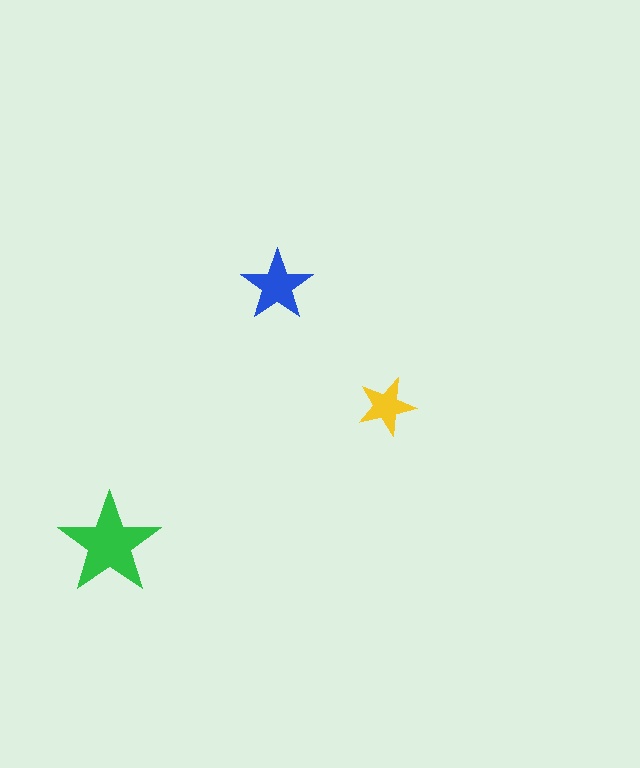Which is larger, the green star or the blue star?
The green one.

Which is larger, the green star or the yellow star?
The green one.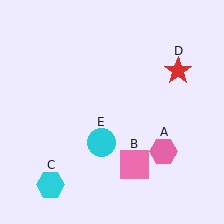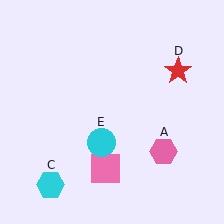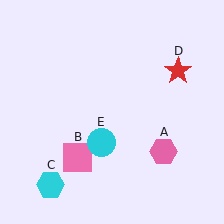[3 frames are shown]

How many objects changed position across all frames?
1 object changed position: pink square (object B).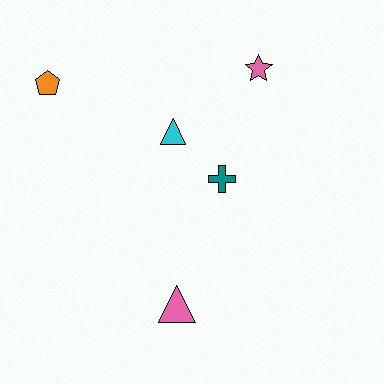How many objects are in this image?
There are 5 objects.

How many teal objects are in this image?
There is 1 teal object.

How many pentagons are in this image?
There is 1 pentagon.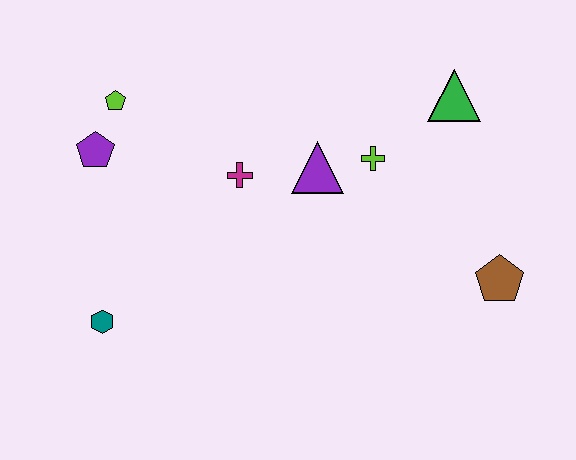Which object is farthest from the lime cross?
The teal hexagon is farthest from the lime cross.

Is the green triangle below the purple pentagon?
No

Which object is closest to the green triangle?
The lime cross is closest to the green triangle.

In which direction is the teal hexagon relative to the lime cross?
The teal hexagon is to the left of the lime cross.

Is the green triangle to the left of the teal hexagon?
No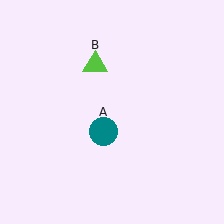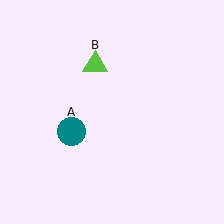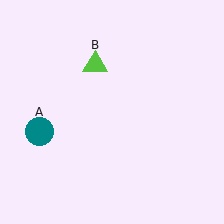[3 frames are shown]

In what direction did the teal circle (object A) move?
The teal circle (object A) moved left.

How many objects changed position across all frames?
1 object changed position: teal circle (object A).